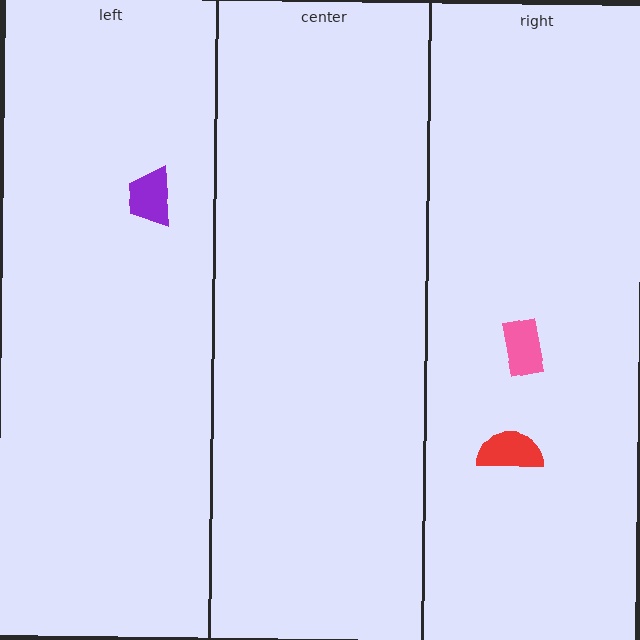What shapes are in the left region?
The purple trapezoid.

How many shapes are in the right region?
2.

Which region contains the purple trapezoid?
The left region.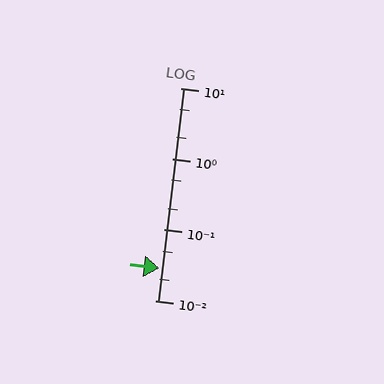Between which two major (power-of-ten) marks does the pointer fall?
The pointer is between 0.01 and 0.1.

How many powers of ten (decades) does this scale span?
The scale spans 3 decades, from 0.01 to 10.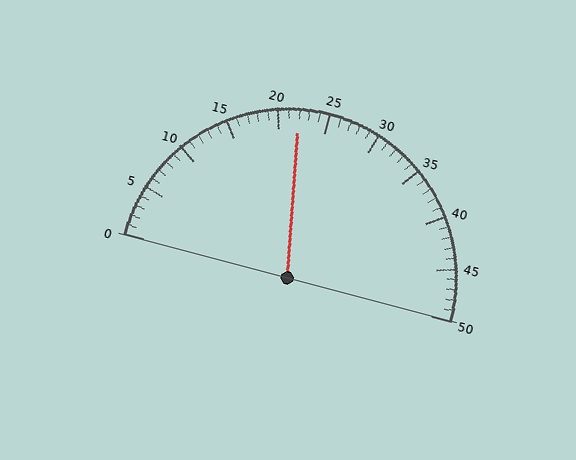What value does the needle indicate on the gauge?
The needle indicates approximately 22.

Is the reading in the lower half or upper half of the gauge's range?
The reading is in the lower half of the range (0 to 50).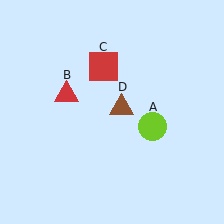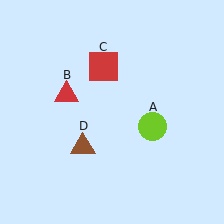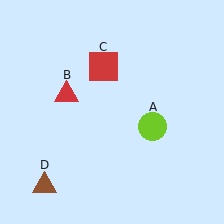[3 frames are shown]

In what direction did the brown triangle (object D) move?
The brown triangle (object D) moved down and to the left.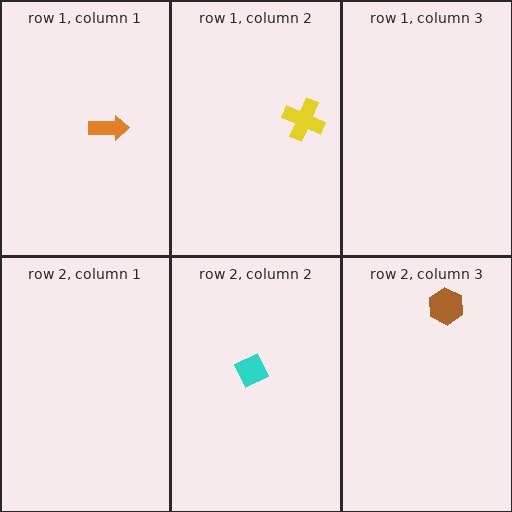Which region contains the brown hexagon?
The row 2, column 3 region.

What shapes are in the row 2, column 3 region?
The brown hexagon.